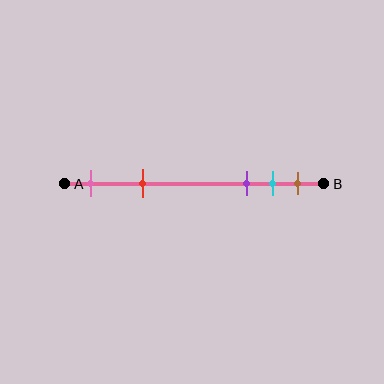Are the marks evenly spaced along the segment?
No, the marks are not evenly spaced.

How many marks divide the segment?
There are 5 marks dividing the segment.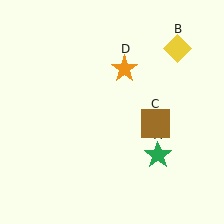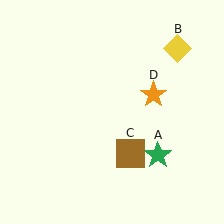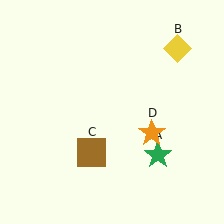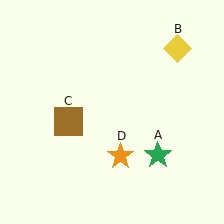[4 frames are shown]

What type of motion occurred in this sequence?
The brown square (object C), orange star (object D) rotated clockwise around the center of the scene.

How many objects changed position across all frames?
2 objects changed position: brown square (object C), orange star (object D).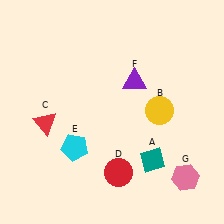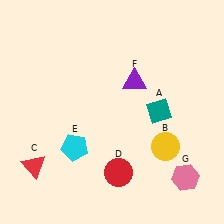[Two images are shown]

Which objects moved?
The objects that moved are: the teal diamond (A), the yellow circle (B), the red triangle (C).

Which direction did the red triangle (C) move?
The red triangle (C) moved down.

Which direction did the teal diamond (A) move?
The teal diamond (A) moved up.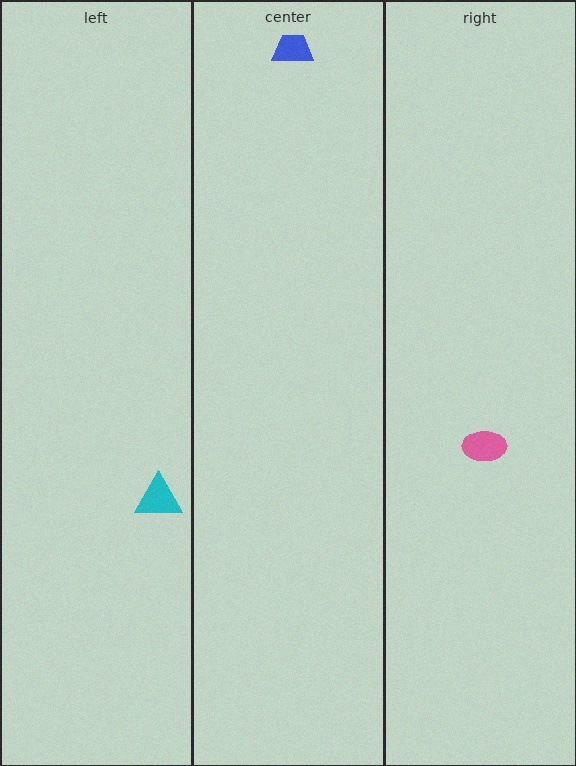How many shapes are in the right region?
1.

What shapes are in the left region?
The cyan triangle.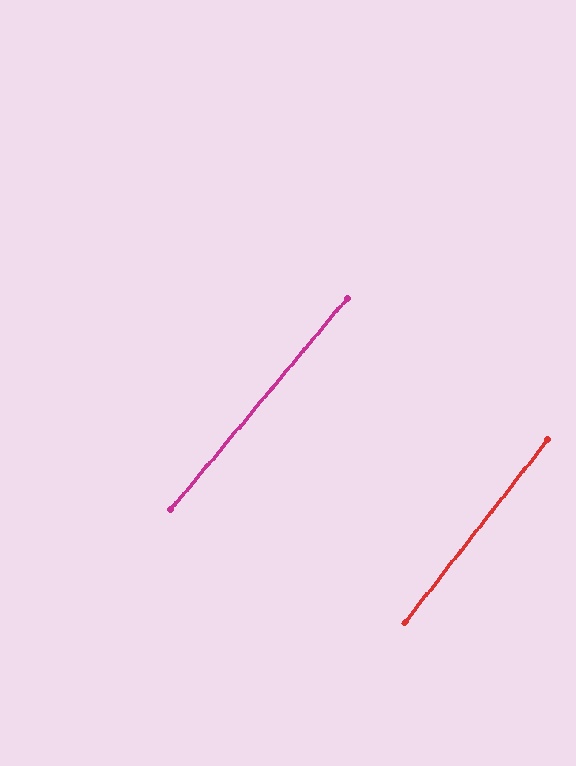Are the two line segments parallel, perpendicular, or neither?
Parallel — their directions differ by only 1.6°.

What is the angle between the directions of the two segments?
Approximately 2 degrees.